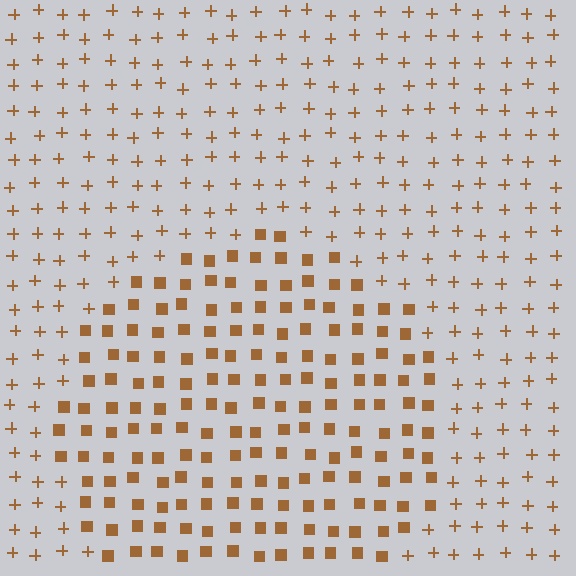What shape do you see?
I see a circle.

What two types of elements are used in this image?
The image uses squares inside the circle region and plus signs outside it.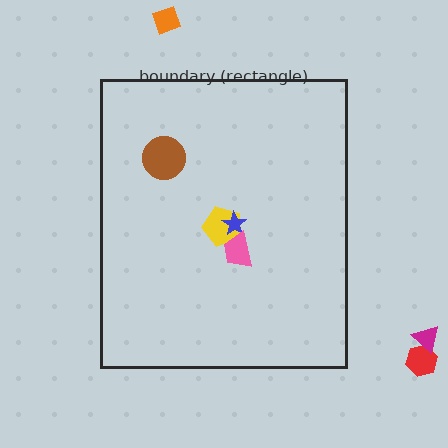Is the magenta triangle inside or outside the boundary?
Outside.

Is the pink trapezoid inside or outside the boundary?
Inside.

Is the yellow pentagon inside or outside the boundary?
Inside.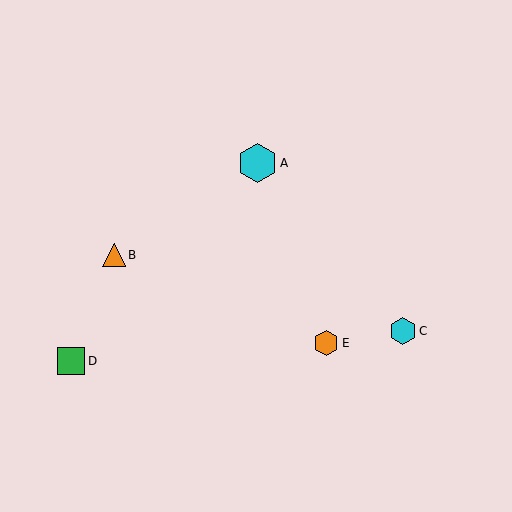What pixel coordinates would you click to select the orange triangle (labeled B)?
Click at (114, 255) to select the orange triangle B.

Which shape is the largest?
The cyan hexagon (labeled A) is the largest.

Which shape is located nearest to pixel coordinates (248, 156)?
The cyan hexagon (labeled A) at (258, 163) is nearest to that location.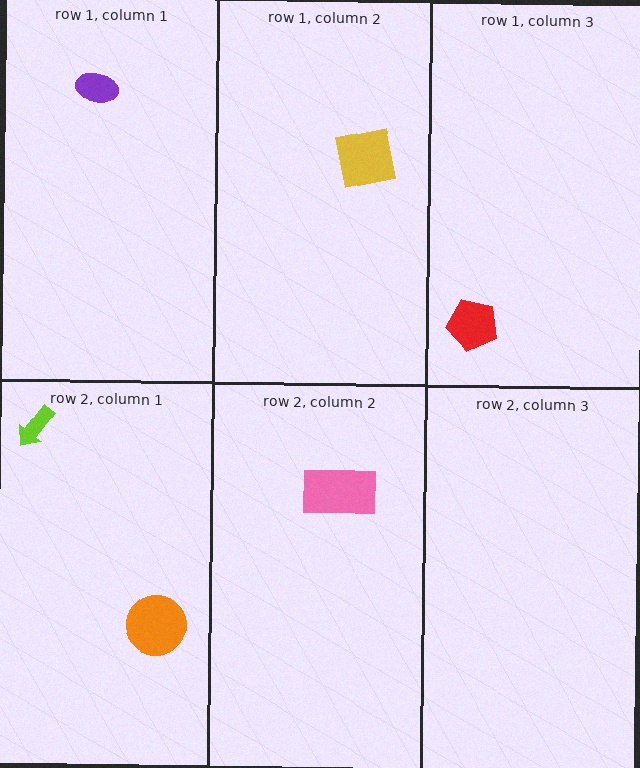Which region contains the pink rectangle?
The row 2, column 2 region.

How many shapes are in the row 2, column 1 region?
2.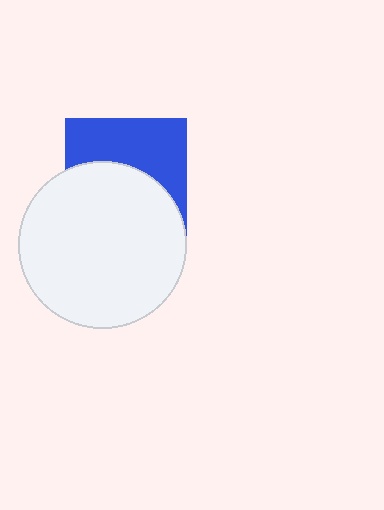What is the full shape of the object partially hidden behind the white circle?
The partially hidden object is a blue square.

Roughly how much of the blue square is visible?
About half of it is visible (roughly 47%).